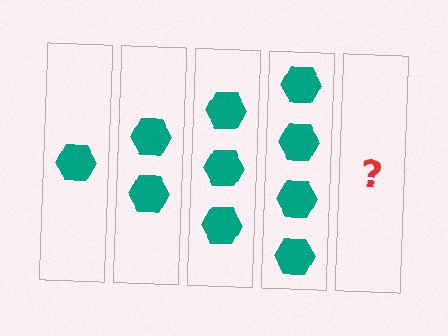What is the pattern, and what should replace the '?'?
The pattern is that each step adds one more hexagon. The '?' should be 5 hexagons.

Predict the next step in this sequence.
The next step is 5 hexagons.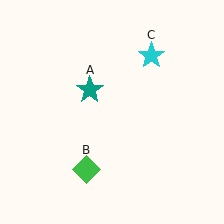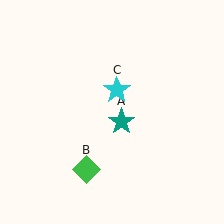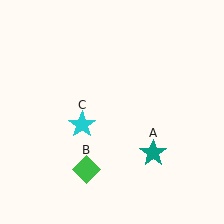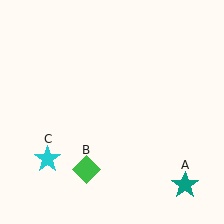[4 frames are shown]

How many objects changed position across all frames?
2 objects changed position: teal star (object A), cyan star (object C).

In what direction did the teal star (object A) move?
The teal star (object A) moved down and to the right.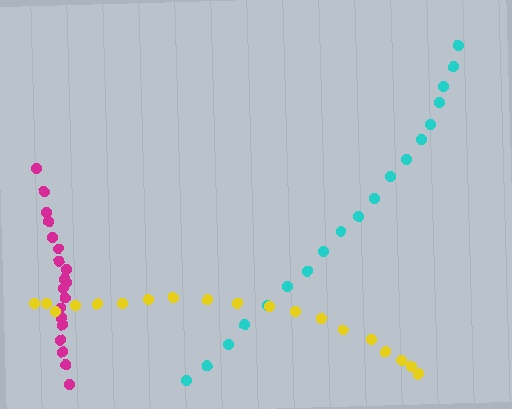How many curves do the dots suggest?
There are 3 distinct paths.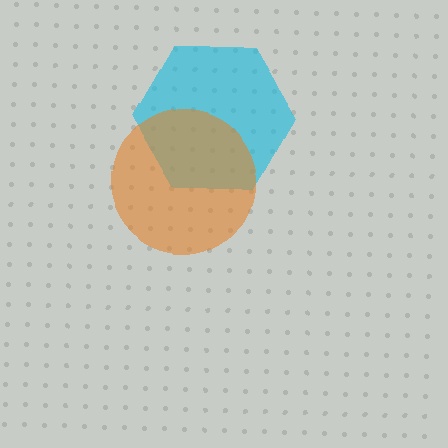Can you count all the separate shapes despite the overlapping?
Yes, there are 2 separate shapes.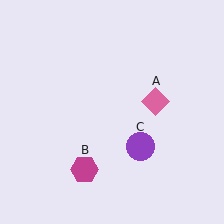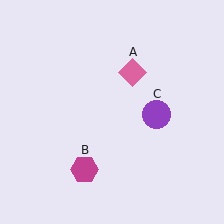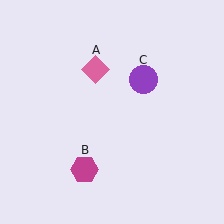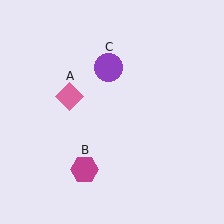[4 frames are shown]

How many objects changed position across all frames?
2 objects changed position: pink diamond (object A), purple circle (object C).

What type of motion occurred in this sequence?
The pink diamond (object A), purple circle (object C) rotated counterclockwise around the center of the scene.